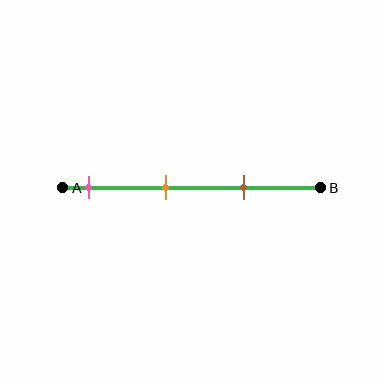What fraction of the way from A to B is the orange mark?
The orange mark is approximately 40% (0.4) of the way from A to B.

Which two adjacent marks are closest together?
The orange and brown marks are the closest adjacent pair.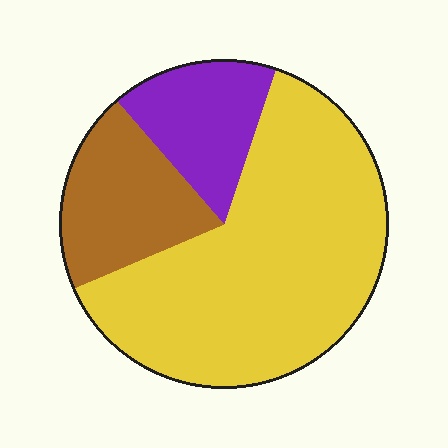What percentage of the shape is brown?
Brown takes up about one fifth (1/5) of the shape.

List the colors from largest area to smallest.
From largest to smallest: yellow, brown, purple.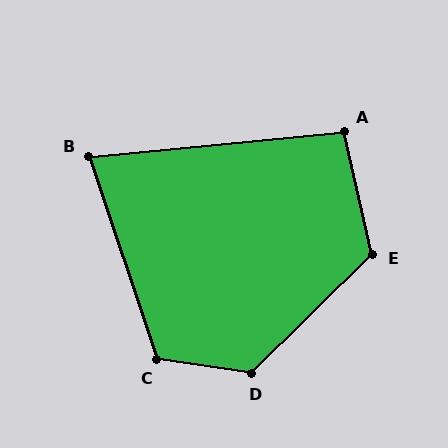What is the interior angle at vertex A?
Approximately 97 degrees (obtuse).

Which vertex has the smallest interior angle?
B, at approximately 77 degrees.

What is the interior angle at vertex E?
Approximately 121 degrees (obtuse).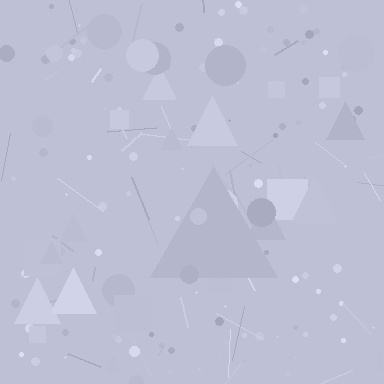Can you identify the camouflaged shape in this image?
The camouflaged shape is a triangle.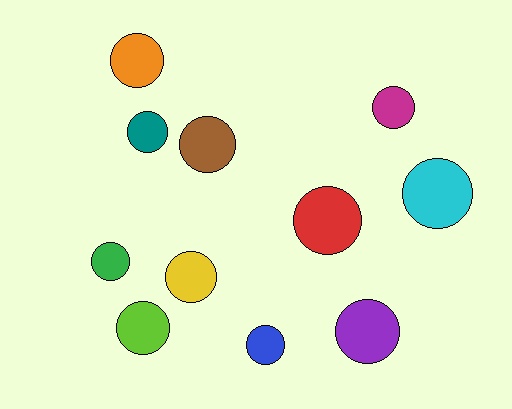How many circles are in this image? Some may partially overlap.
There are 11 circles.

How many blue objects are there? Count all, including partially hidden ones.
There is 1 blue object.